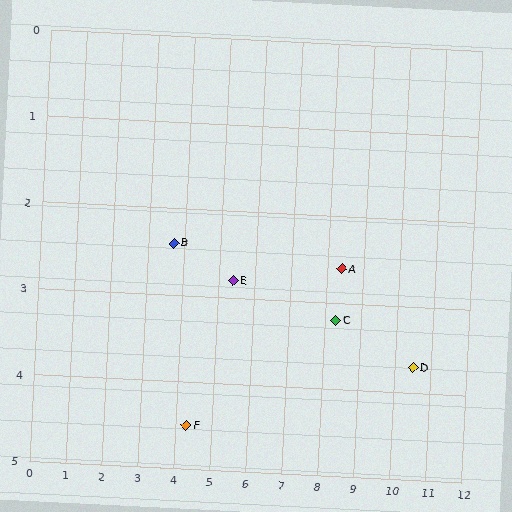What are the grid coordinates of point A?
Point A is at approximately (8.4, 2.6).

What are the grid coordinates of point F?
Point F is at approximately (4.3, 4.5).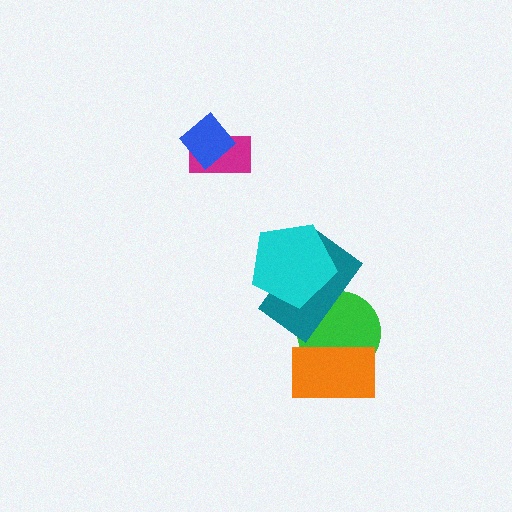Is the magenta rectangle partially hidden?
Yes, it is partially covered by another shape.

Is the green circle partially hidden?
Yes, it is partially covered by another shape.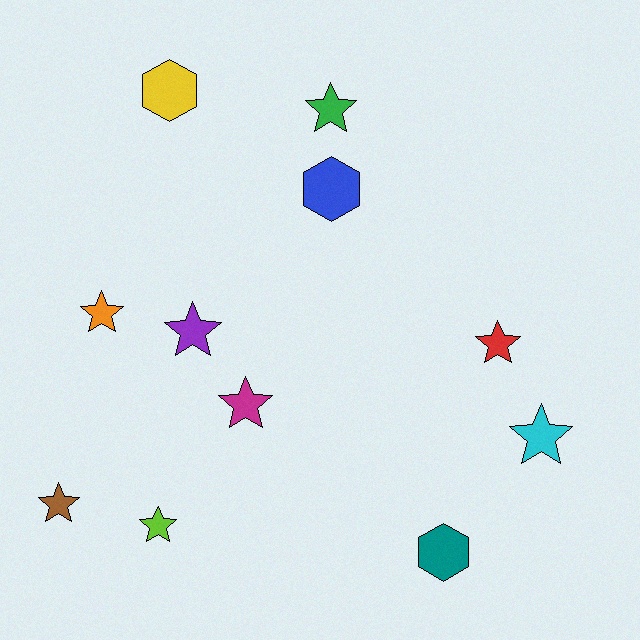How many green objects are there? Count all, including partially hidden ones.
There is 1 green object.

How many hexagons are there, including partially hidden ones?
There are 3 hexagons.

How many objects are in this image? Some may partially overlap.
There are 11 objects.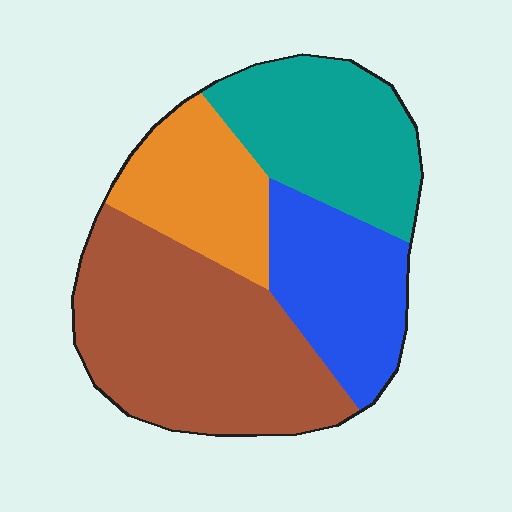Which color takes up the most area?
Brown, at roughly 40%.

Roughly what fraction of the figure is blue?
Blue covers around 20% of the figure.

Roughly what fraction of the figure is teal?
Teal covers around 25% of the figure.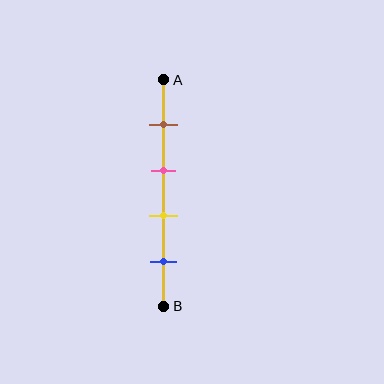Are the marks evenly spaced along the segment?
Yes, the marks are approximately evenly spaced.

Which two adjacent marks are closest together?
The pink and yellow marks are the closest adjacent pair.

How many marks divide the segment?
There are 4 marks dividing the segment.